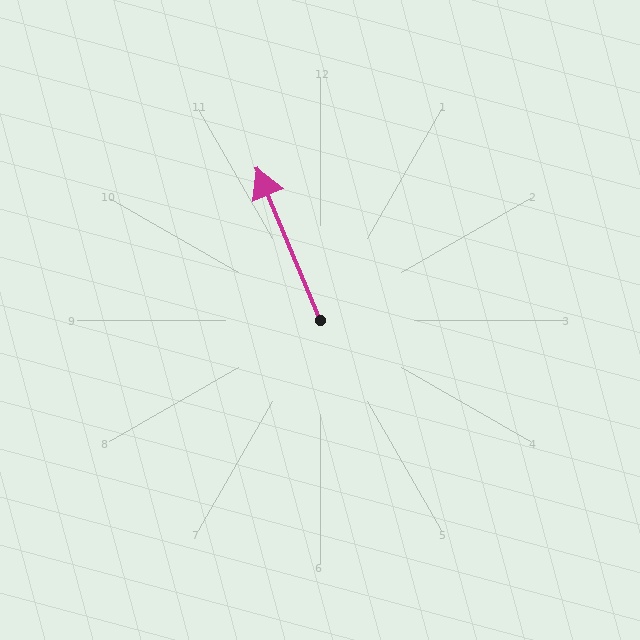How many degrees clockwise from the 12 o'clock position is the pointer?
Approximately 337 degrees.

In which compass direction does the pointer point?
Northwest.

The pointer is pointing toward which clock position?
Roughly 11 o'clock.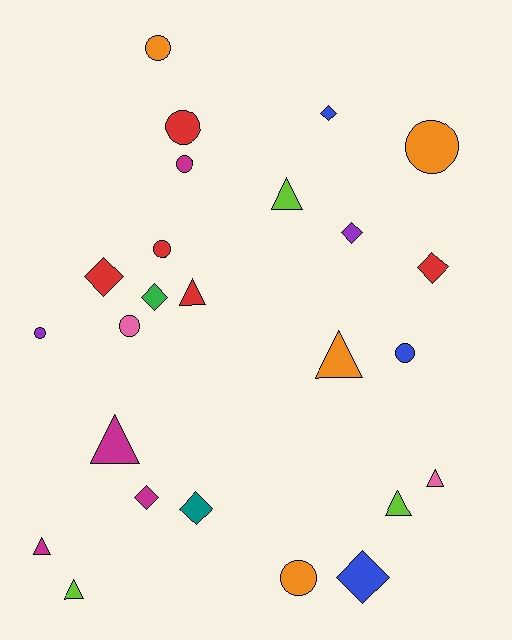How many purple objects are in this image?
There are 2 purple objects.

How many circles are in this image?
There are 9 circles.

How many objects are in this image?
There are 25 objects.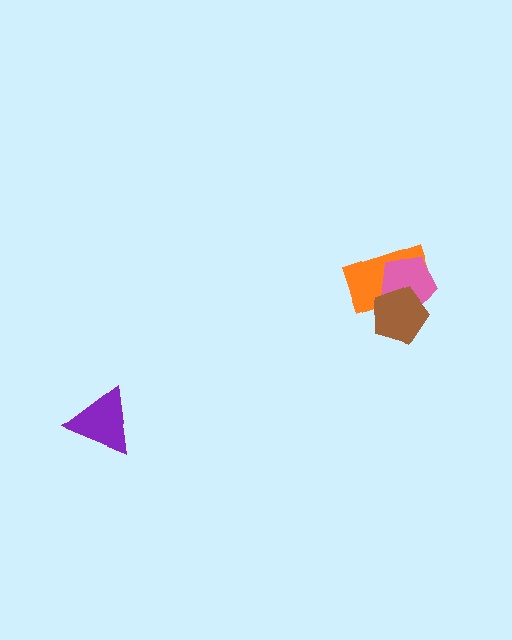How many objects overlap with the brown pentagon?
2 objects overlap with the brown pentagon.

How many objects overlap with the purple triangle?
0 objects overlap with the purple triangle.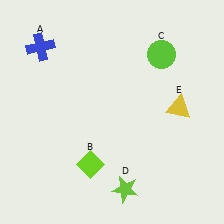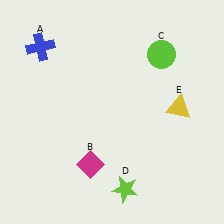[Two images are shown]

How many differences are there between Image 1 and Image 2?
There is 1 difference between the two images.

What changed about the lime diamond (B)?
In Image 1, B is lime. In Image 2, it changed to magenta.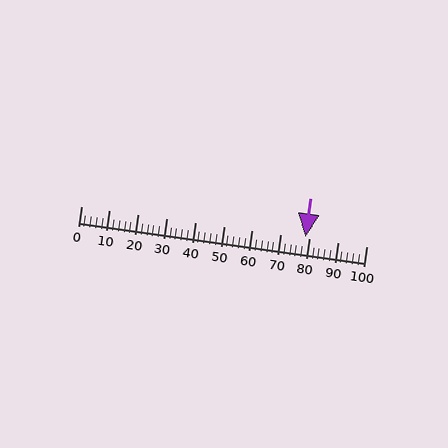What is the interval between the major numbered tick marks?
The major tick marks are spaced 10 units apart.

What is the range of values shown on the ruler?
The ruler shows values from 0 to 100.